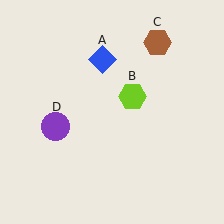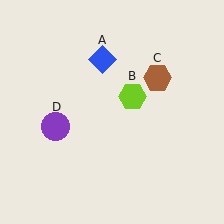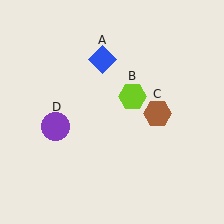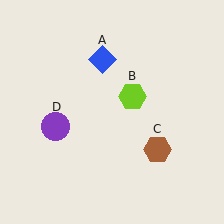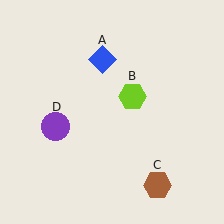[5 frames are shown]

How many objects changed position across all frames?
1 object changed position: brown hexagon (object C).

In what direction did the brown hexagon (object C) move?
The brown hexagon (object C) moved down.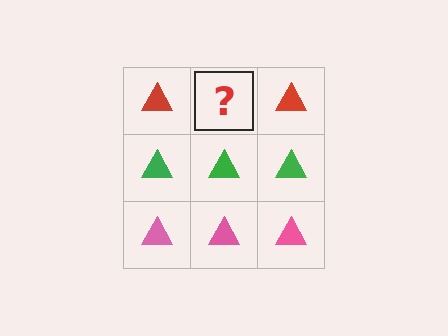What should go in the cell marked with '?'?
The missing cell should contain a red triangle.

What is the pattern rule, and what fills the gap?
The rule is that each row has a consistent color. The gap should be filled with a red triangle.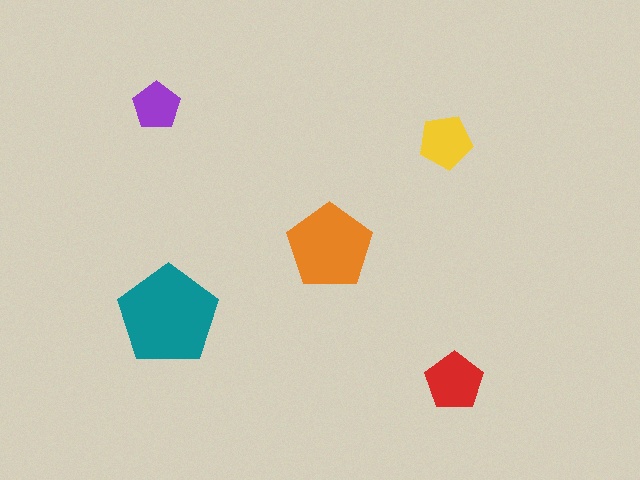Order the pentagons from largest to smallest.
the teal one, the orange one, the red one, the yellow one, the purple one.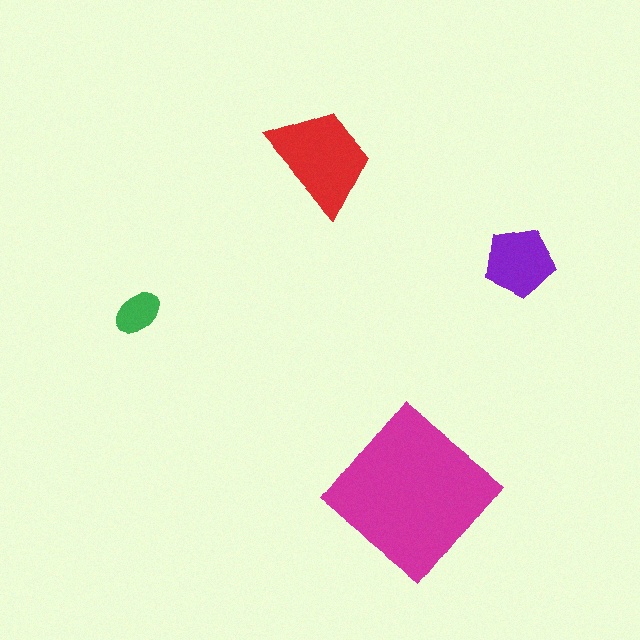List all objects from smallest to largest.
The green ellipse, the purple pentagon, the red trapezoid, the magenta diamond.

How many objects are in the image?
There are 4 objects in the image.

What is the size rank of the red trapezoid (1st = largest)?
2nd.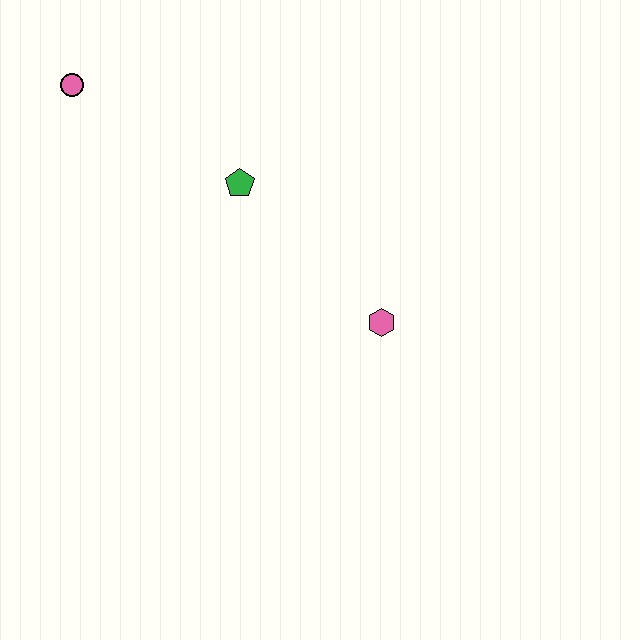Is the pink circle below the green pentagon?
No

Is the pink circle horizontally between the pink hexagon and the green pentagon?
No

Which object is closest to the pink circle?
The green pentagon is closest to the pink circle.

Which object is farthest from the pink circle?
The pink hexagon is farthest from the pink circle.